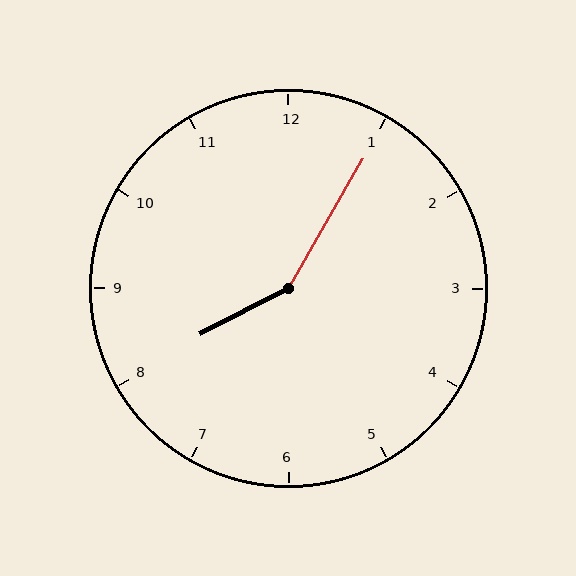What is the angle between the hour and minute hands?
Approximately 148 degrees.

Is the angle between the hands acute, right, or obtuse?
It is obtuse.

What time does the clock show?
8:05.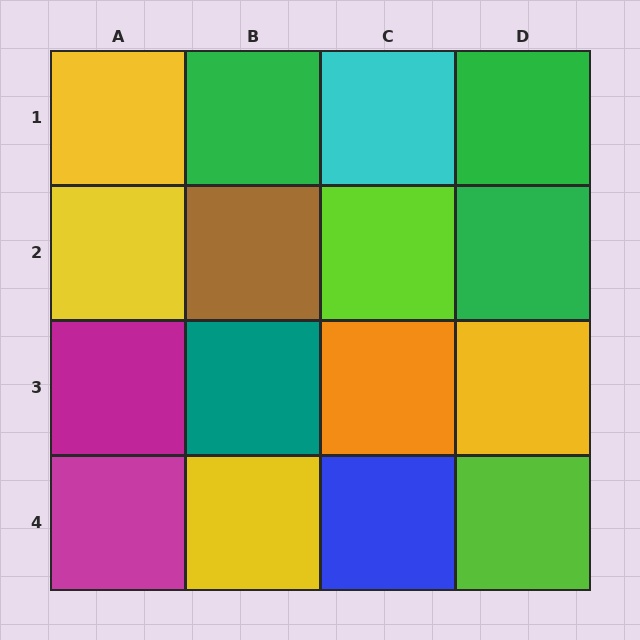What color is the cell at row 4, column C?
Blue.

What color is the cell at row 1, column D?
Green.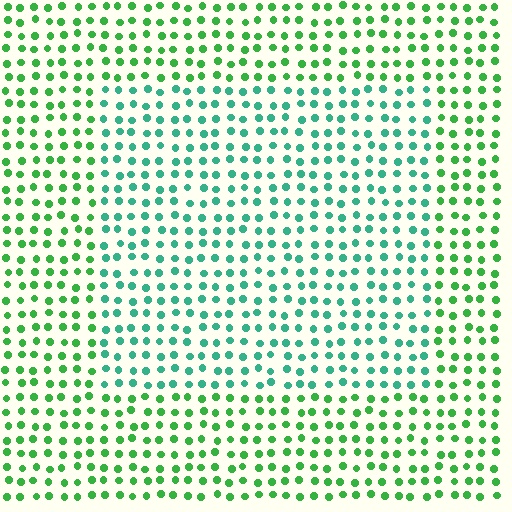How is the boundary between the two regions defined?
The boundary is defined purely by a slight shift in hue (about 36 degrees). Spacing, size, and orientation are identical on both sides.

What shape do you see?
I see a rectangle.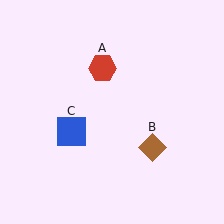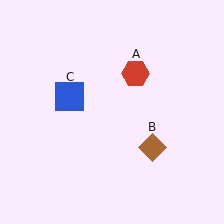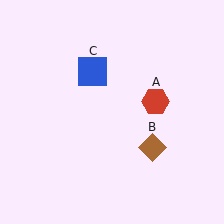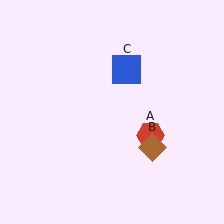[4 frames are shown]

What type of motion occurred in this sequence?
The red hexagon (object A), blue square (object C) rotated clockwise around the center of the scene.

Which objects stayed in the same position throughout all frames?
Brown diamond (object B) remained stationary.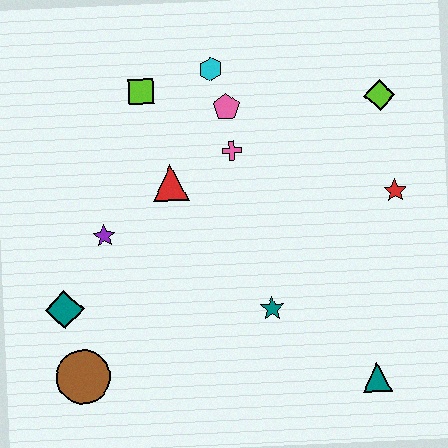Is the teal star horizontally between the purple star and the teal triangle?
Yes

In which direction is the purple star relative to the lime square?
The purple star is below the lime square.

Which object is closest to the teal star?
The teal triangle is closest to the teal star.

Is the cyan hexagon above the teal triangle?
Yes